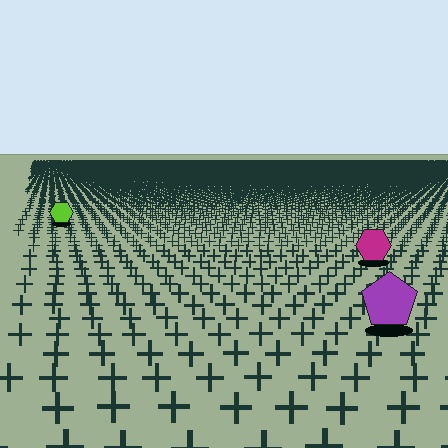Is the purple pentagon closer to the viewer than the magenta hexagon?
Yes. The purple pentagon is closer — you can tell from the texture gradient: the ground texture is coarser near it.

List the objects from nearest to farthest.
From nearest to farthest: the purple pentagon, the magenta hexagon, the lime hexagon.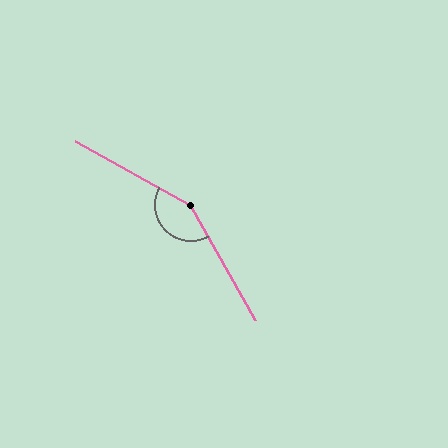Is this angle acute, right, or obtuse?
It is obtuse.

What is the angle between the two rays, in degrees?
Approximately 148 degrees.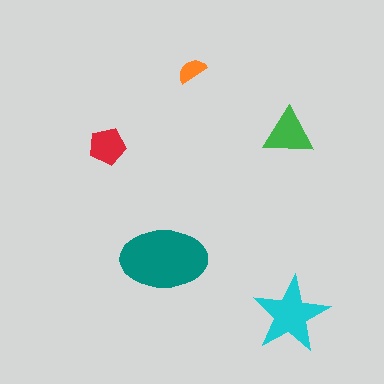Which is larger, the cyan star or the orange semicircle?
The cyan star.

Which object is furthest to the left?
The red pentagon is leftmost.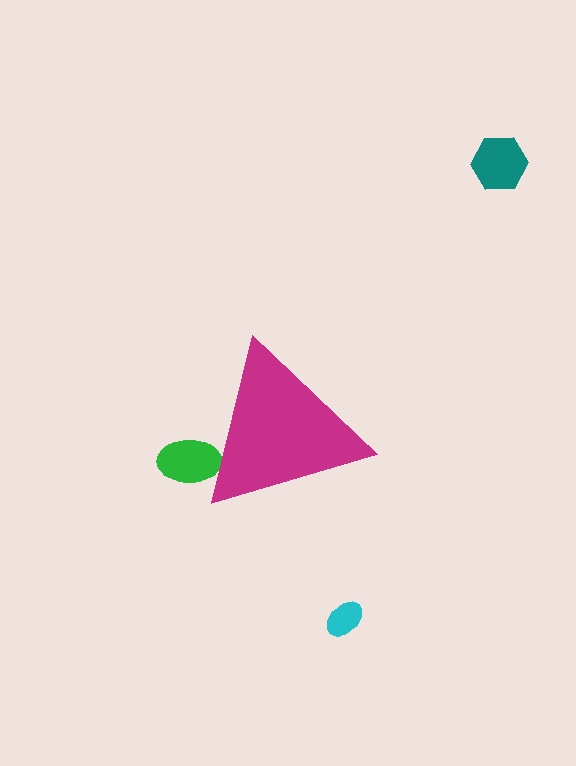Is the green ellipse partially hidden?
Yes, the green ellipse is partially hidden behind the magenta triangle.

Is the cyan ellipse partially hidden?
No, the cyan ellipse is fully visible.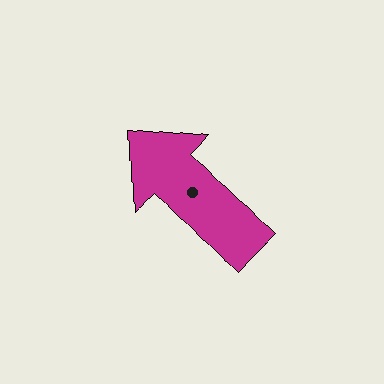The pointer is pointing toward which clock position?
Roughly 11 o'clock.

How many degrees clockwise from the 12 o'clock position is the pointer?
Approximately 316 degrees.